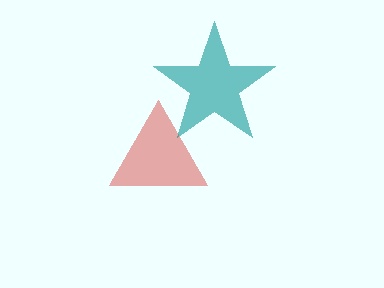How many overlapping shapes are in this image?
There are 2 overlapping shapes in the image.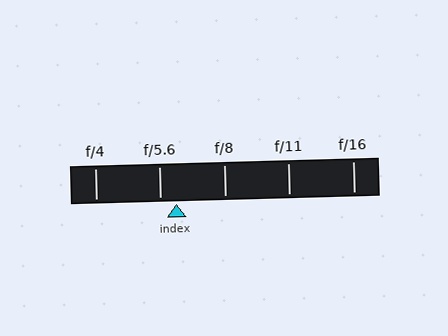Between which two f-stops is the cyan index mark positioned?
The index mark is between f/5.6 and f/8.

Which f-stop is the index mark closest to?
The index mark is closest to f/5.6.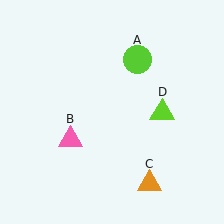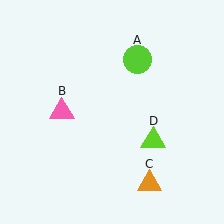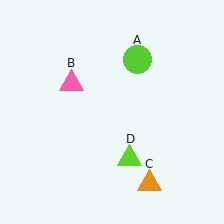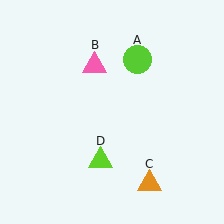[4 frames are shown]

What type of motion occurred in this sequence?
The pink triangle (object B), lime triangle (object D) rotated clockwise around the center of the scene.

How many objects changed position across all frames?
2 objects changed position: pink triangle (object B), lime triangle (object D).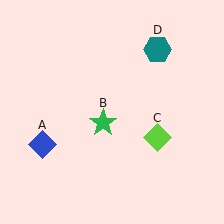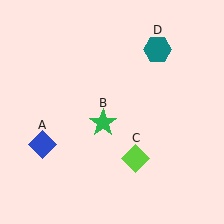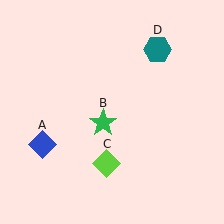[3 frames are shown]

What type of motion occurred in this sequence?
The lime diamond (object C) rotated clockwise around the center of the scene.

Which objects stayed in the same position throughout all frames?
Blue diamond (object A) and green star (object B) and teal hexagon (object D) remained stationary.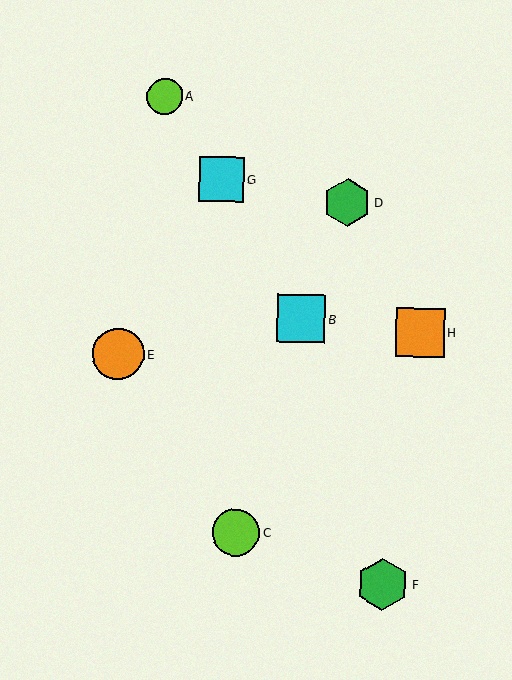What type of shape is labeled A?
Shape A is a lime circle.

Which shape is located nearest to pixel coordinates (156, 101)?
The lime circle (labeled A) at (165, 96) is nearest to that location.